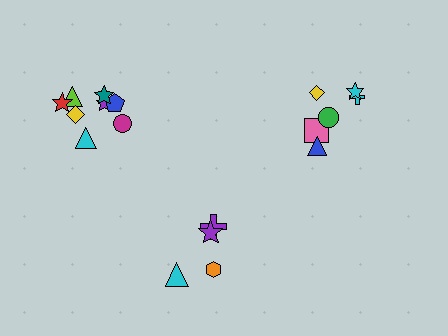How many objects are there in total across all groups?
There are 18 objects.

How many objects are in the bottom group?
There are 4 objects.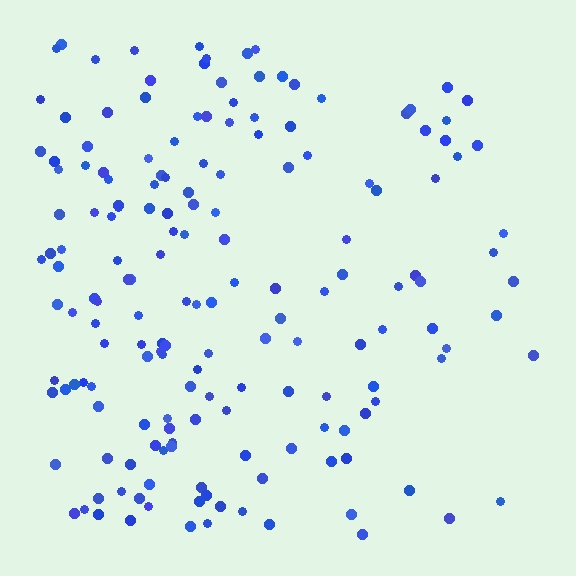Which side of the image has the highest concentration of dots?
The left.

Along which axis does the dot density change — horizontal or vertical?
Horizontal.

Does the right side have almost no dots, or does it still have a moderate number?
Still a moderate number, just noticeably fewer than the left.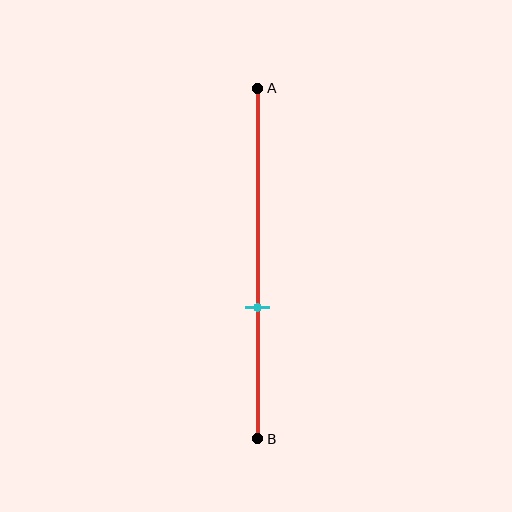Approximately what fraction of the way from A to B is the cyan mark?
The cyan mark is approximately 65% of the way from A to B.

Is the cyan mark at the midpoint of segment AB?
No, the mark is at about 65% from A, not at the 50% midpoint.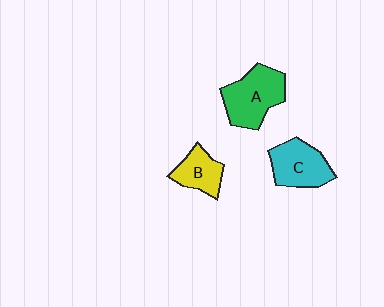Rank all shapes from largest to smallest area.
From largest to smallest: A (green), C (cyan), B (yellow).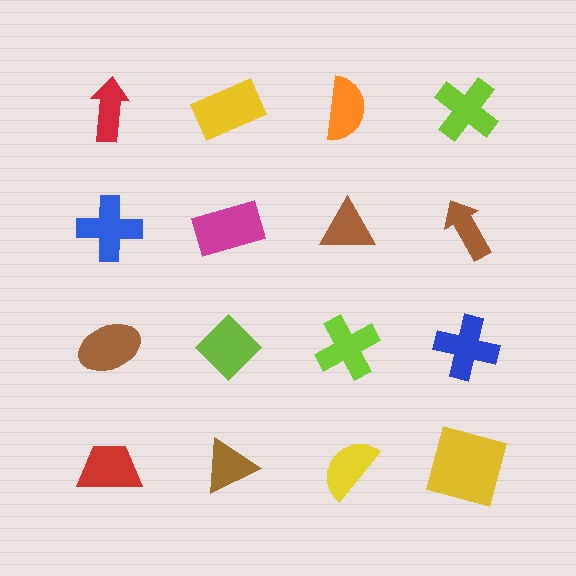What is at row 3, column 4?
A blue cross.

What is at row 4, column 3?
A yellow semicircle.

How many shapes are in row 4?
4 shapes.